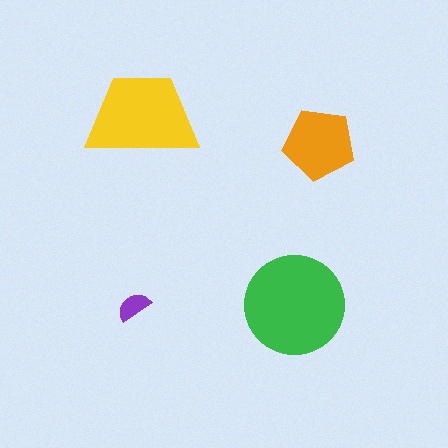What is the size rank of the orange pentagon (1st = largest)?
3rd.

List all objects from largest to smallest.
The green circle, the yellow trapezoid, the orange pentagon, the purple semicircle.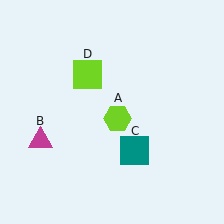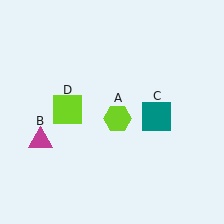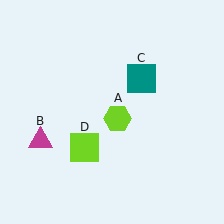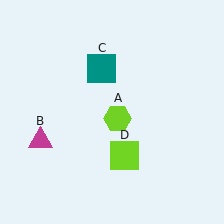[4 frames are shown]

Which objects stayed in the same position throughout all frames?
Lime hexagon (object A) and magenta triangle (object B) remained stationary.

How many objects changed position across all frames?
2 objects changed position: teal square (object C), lime square (object D).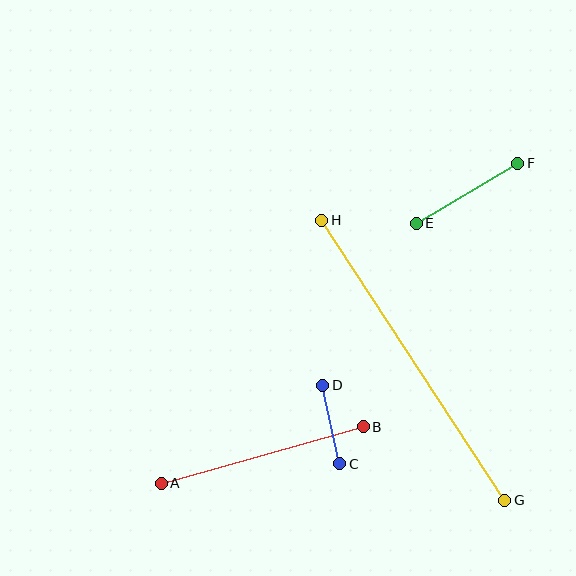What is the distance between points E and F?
The distance is approximately 118 pixels.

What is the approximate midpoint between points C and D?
The midpoint is at approximately (331, 424) pixels.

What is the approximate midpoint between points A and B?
The midpoint is at approximately (262, 455) pixels.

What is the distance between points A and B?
The distance is approximately 210 pixels.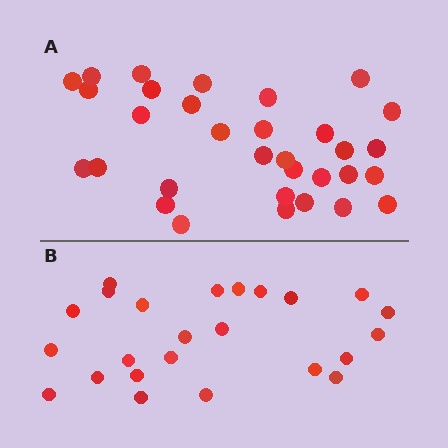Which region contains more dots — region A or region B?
Region A (the top region) has more dots.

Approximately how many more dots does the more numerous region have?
Region A has roughly 8 or so more dots than region B.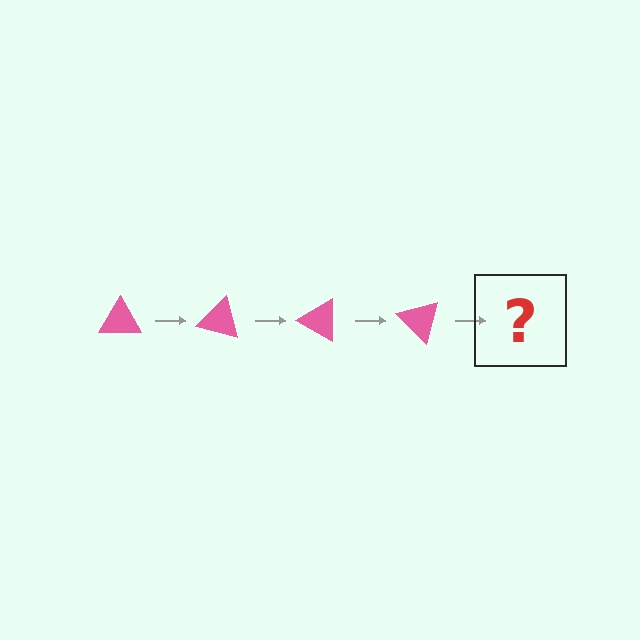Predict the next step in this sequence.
The next step is a pink triangle rotated 60 degrees.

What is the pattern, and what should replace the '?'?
The pattern is that the triangle rotates 15 degrees each step. The '?' should be a pink triangle rotated 60 degrees.